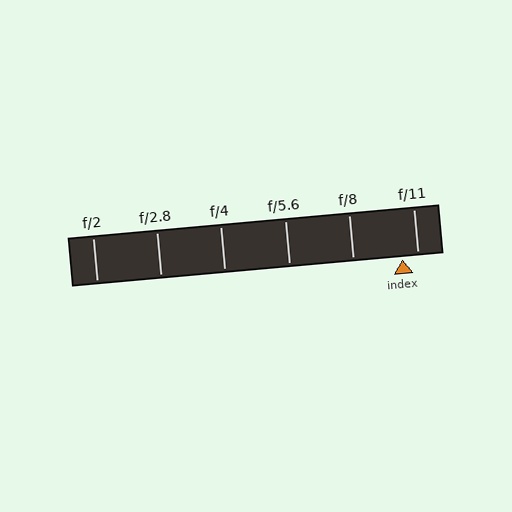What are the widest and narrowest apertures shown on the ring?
The widest aperture shown is f/2 and the narrowest is f/11.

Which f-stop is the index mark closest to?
The index mark is closest to f/11.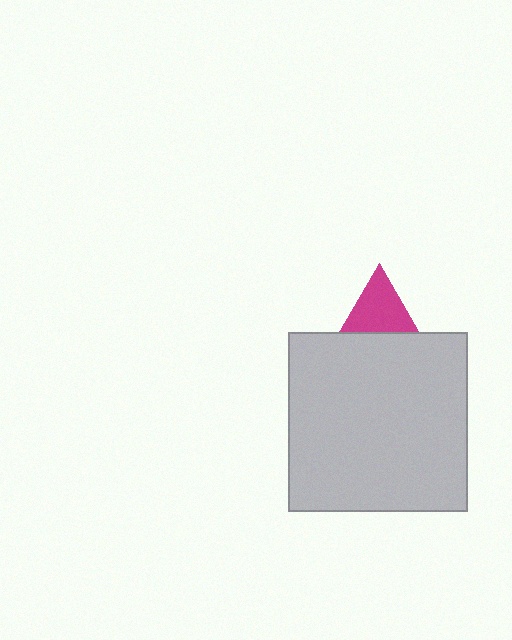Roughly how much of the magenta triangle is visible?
A small part of it is visible (roughly 35%).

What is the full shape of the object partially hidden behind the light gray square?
The partially hidden object is a magenta triangle.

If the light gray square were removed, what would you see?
You would see the complete magenta triangle.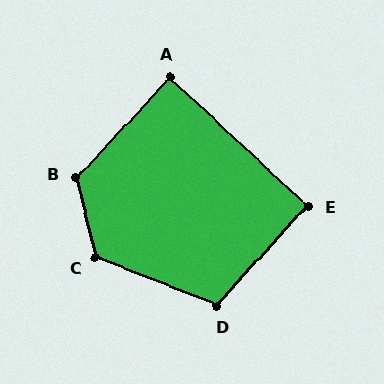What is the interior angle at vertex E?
Approximately 91 degrees (approximately right).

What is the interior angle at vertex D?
Approximately 110 degrees (obtuse).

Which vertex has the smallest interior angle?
A, at approximately 90 degrees.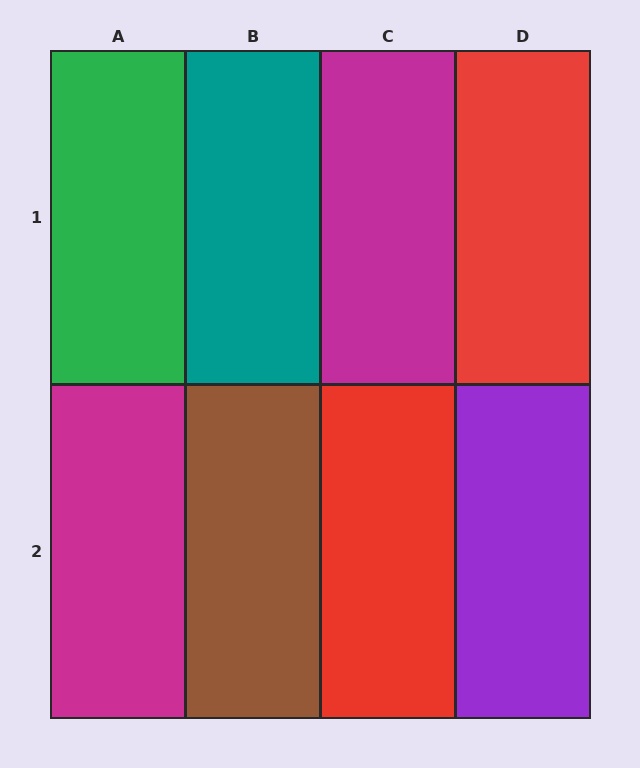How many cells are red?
2 cells are red.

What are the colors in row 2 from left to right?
Magenta, brown, red, purple.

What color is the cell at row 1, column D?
Red.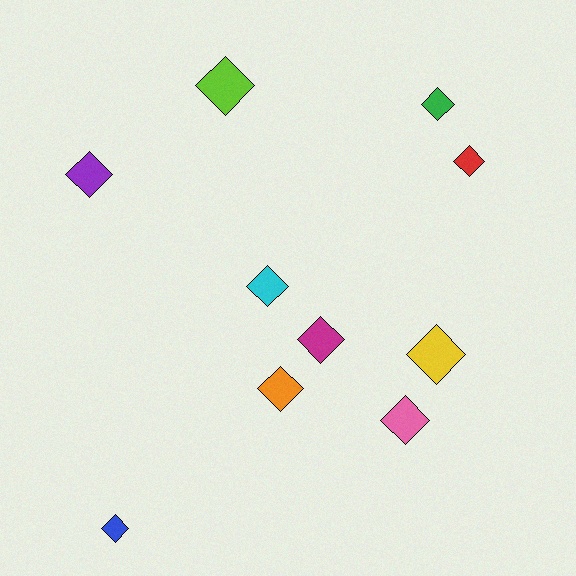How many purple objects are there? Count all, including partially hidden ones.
There is 1 purple object.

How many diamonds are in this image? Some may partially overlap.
There are 10 diamonds.